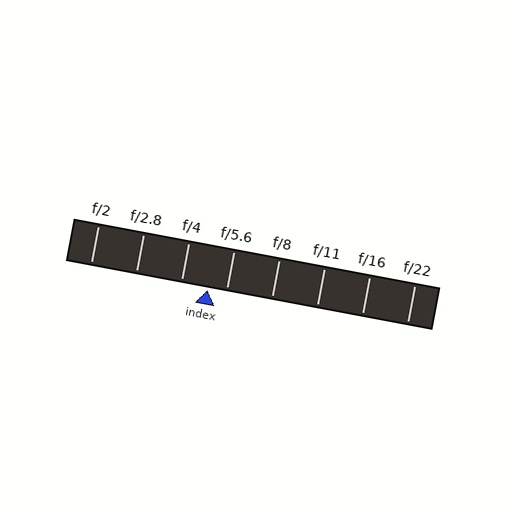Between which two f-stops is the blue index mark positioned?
The index mark is between f/4 and f/5.6.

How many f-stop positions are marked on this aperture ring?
There are 8 f-stop positions marked.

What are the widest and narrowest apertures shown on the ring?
The widest aperture shown is f/2 and the narrowest is f/22.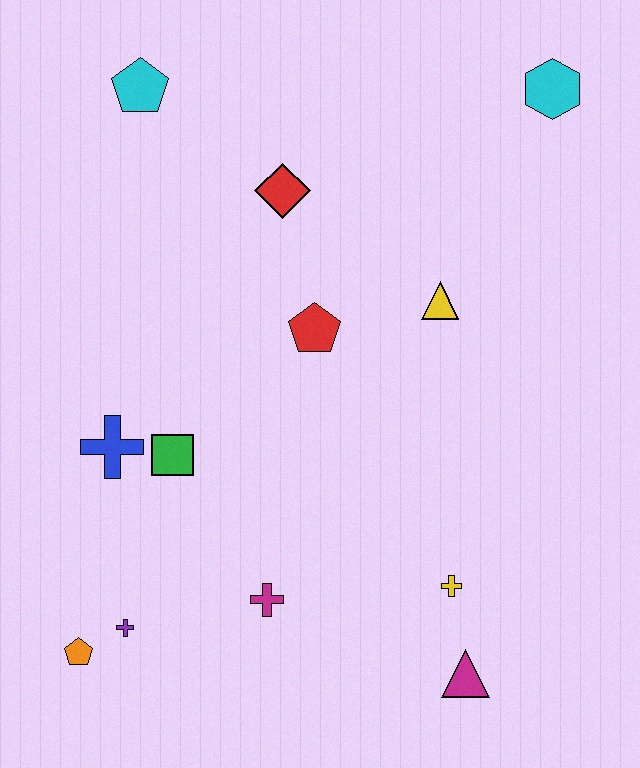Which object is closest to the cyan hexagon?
The yellow triangle is closest to the cyan hexagon.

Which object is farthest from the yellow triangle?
The orange pentagon is farthest from the yellow triangle.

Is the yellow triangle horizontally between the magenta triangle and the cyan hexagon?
No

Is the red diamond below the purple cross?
No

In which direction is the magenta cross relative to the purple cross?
The magenta cross is to the right of the purple cross.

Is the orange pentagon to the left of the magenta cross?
Yes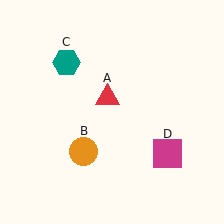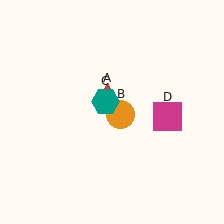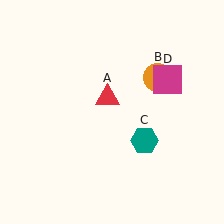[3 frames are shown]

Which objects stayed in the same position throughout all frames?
Red triangle (object A) remained stationary.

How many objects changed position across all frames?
3 objects changed position: orange circle (object B), teal hexagon (object C), magenta square (object D).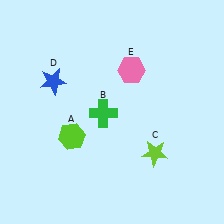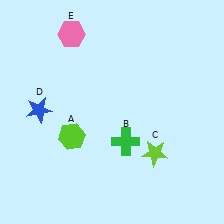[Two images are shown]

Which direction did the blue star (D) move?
The blue star (D) moved down.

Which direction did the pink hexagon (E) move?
The pink hexagon (E) moved left.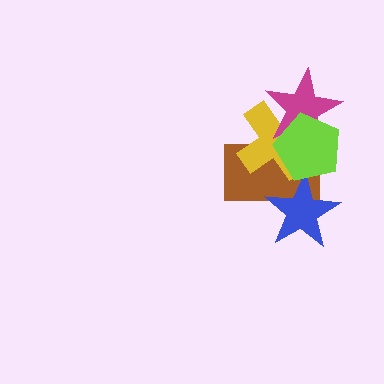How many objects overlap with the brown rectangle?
4 objects overlap with the brown rectangle.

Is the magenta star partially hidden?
Yes, it is partially covered by another shape.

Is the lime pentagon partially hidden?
No, no other shape covers it.